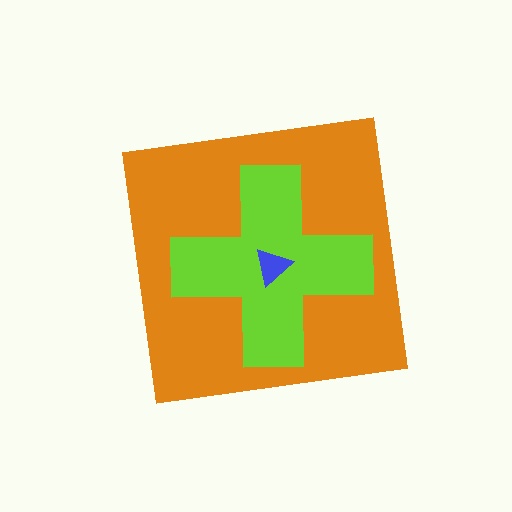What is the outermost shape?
The orange square.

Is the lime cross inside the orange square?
Yes.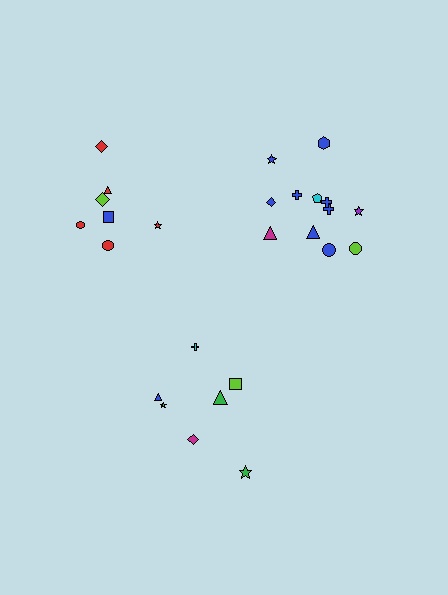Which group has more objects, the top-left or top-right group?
The top-right group.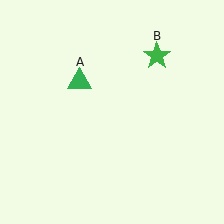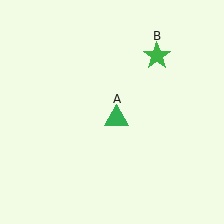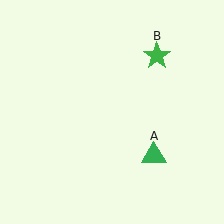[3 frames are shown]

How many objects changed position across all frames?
1 object changed position: green triangle (object A).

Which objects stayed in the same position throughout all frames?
Green star (object B) remained stationary.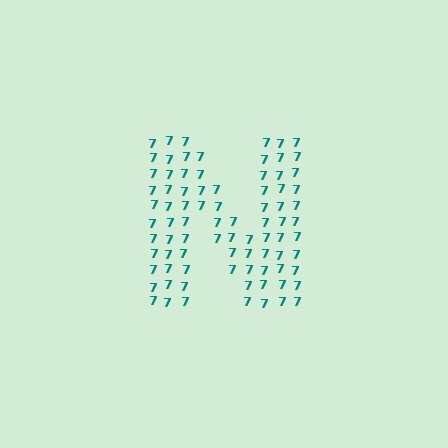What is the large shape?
The large shape is the letter N.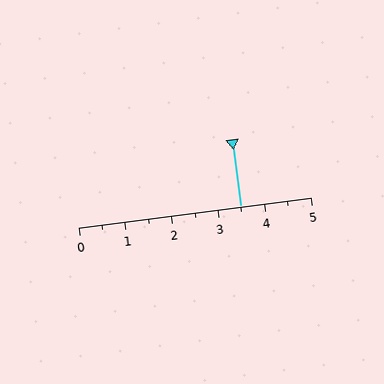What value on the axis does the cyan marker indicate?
The marker indicates approximately 3.5.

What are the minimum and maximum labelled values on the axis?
The axis runs from 0 to 5.